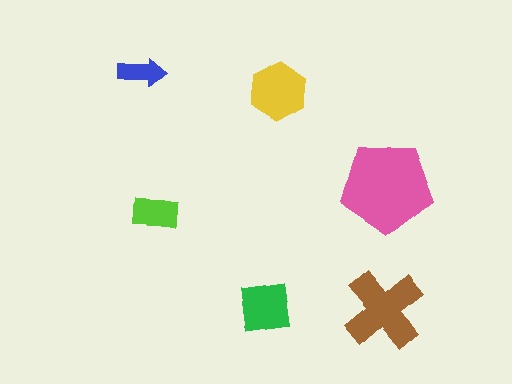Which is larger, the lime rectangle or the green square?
The green square.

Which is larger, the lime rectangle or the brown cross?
The brown cross.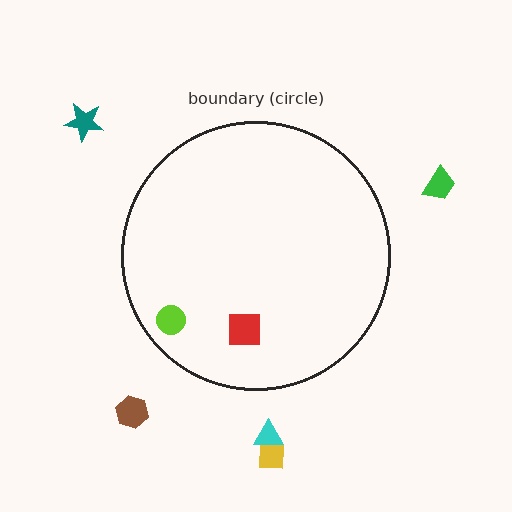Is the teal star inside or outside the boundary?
Outside.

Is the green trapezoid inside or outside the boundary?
Outside.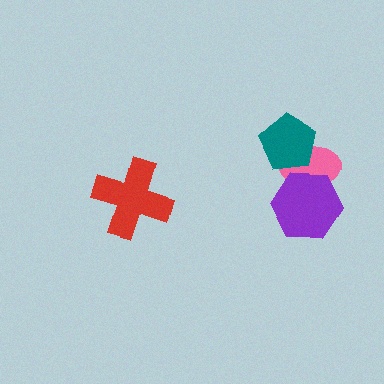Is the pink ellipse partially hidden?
Yes, it is partially covered by another shape.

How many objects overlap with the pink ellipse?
2 objects overlap with the pink ellipse.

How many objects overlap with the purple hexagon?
1 object overlaps with the purple hexagon.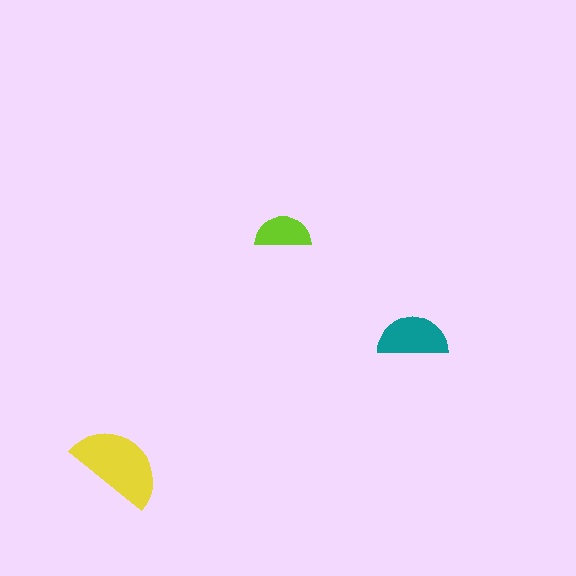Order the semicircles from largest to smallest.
the yellow one, the teal one, the lime one.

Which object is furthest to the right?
The teal semicircle is rightmost.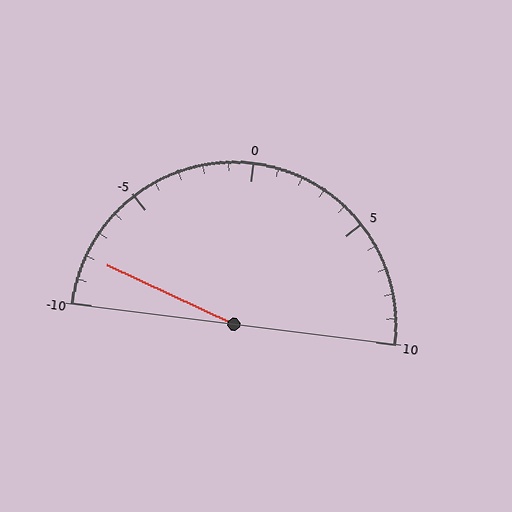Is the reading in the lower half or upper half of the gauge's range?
The reading is in the lower half of the range (-10 to 10).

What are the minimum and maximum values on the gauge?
The gauge ranges from -10 to 10.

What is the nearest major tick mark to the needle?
The nearest major tick mark is -10.